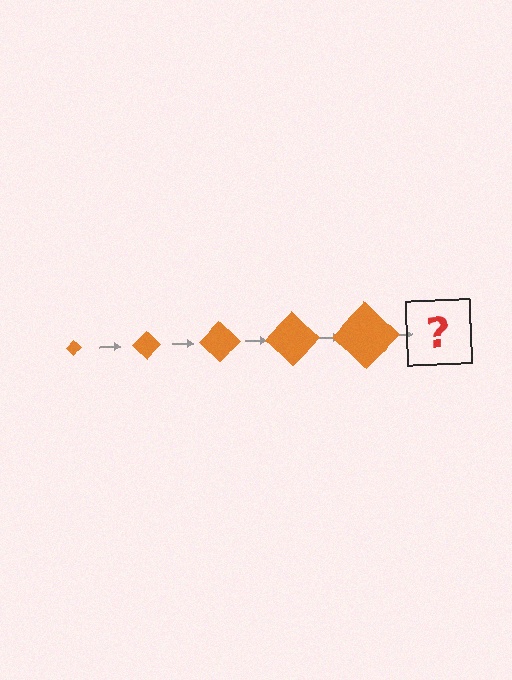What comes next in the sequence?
The next element should be an orange diamond, larger than the previous one.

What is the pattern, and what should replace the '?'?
The pattern is that the diamond gets progressively larger each step. The '?' should be an orange diamond, larger than the previous one.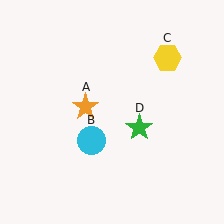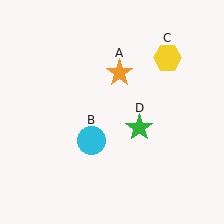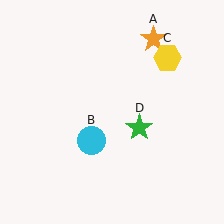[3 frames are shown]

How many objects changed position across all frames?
1 object changed position: orange star (object A).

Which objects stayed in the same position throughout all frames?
Cyan circle (object B) and yellow hexagon (object C) and green star (object D) remained stationary.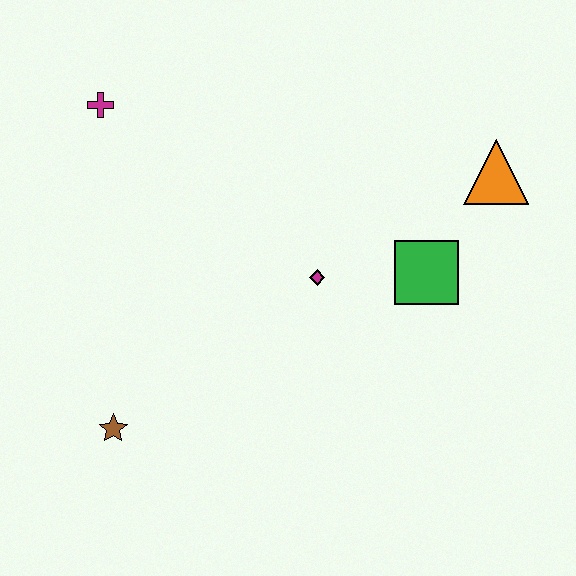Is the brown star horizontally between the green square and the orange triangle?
No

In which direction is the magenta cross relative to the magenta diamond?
The magenta cross is to the left of the magenta diamond.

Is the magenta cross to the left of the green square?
Yes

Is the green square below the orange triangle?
Yes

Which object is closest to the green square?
The magenta diamond is closest to the green square.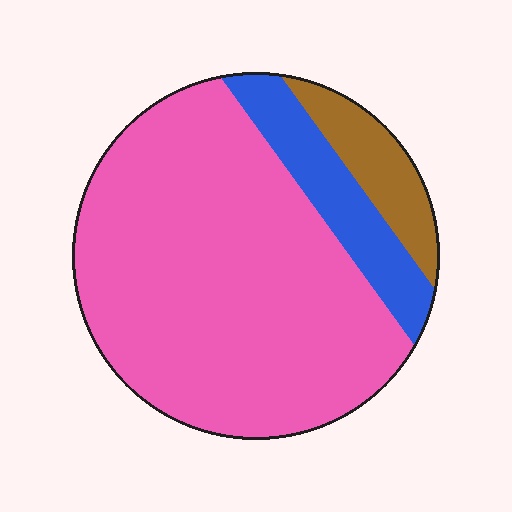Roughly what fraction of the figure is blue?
Blue covers roughly 15% of the figure.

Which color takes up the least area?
Brown, at roughly 10%.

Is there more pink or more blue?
Pink.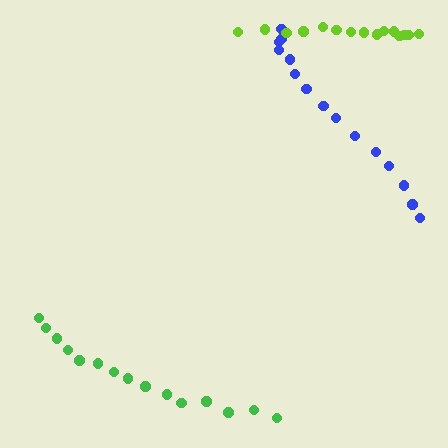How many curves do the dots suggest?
There are 3 distinct paths.